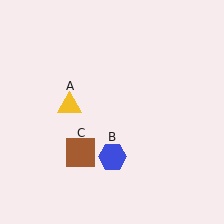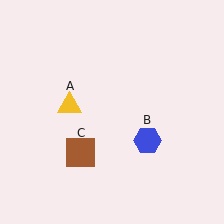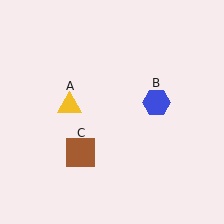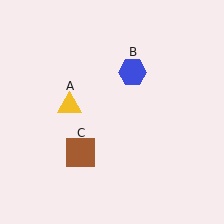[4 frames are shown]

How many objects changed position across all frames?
1 object changed position: blue hexagon (object B).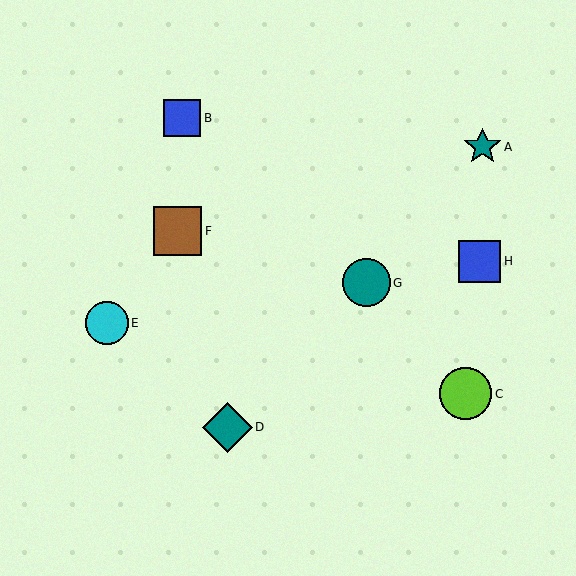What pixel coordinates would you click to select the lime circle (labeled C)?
Click at (465, 394) to select the lime circle C.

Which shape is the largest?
The lime circle (labeled C) is the largest.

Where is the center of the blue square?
The center of the blue square is at (182, 118).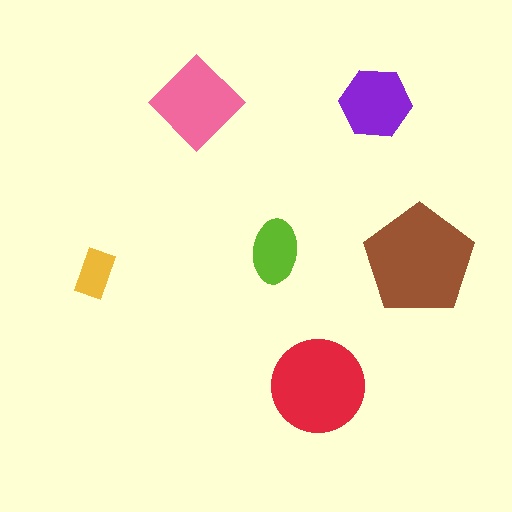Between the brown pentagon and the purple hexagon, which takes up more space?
The brown pentagon.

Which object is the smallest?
The yellow rectangle.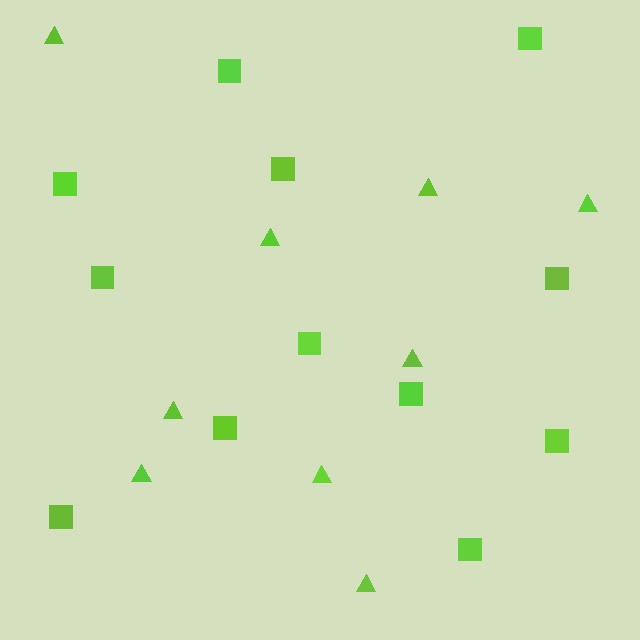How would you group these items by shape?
There are 2 groups: one group of squares (12) and one group of triangles (9).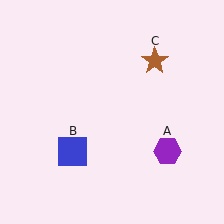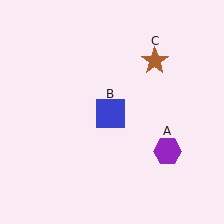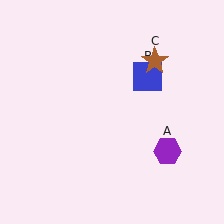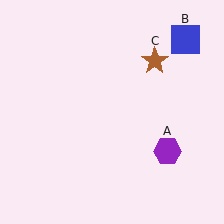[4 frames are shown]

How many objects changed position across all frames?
1 object changed position: blue square (object B).